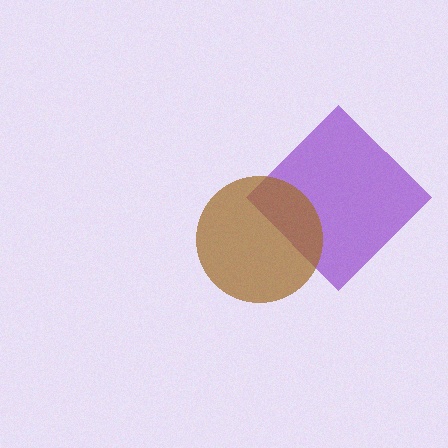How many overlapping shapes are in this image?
There are 2 overlapping shapes in the image.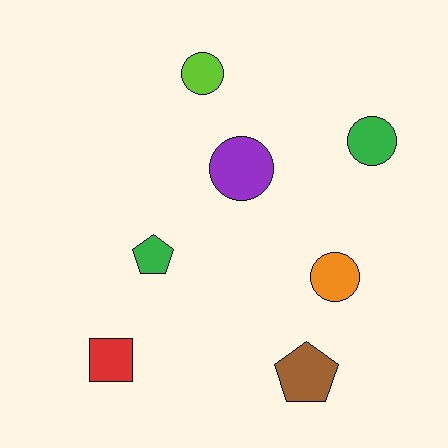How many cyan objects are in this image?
There are no cyan objects.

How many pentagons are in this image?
There are 2 pentagons.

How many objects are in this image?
There are 7 objects.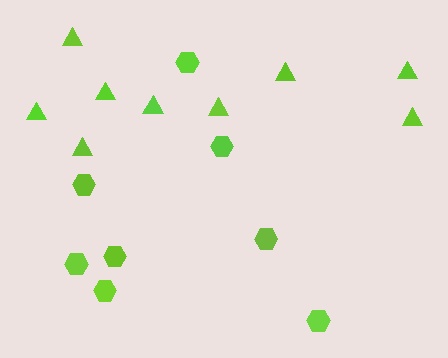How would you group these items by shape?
There are 2 groups: one group of hexagons (8) and one group of triangles (9).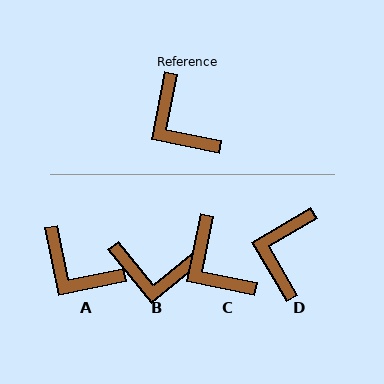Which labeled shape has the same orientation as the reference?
C.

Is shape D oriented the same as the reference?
No, it is off by about 48 degrees.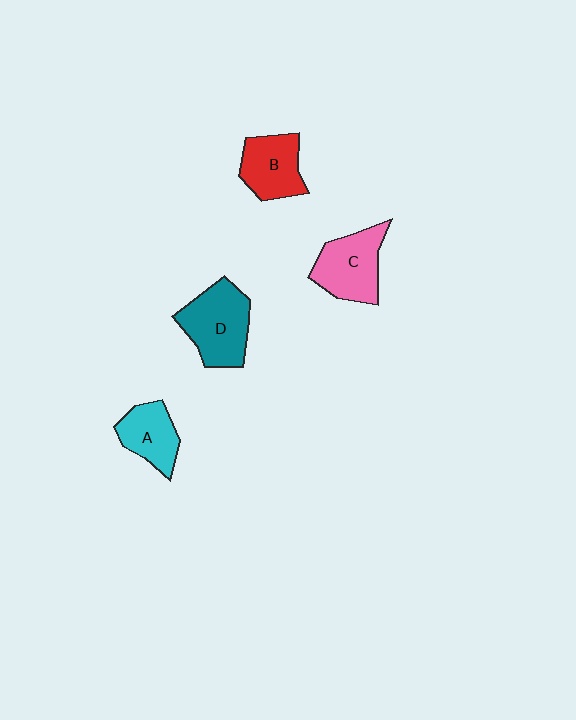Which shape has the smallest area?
Shape A (cyan).